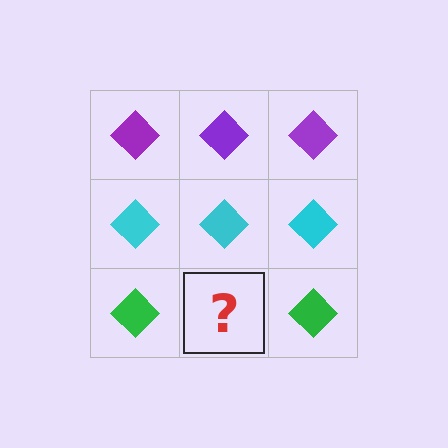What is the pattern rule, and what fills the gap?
The rule is that each row has a consistent color. The gap should be filled with a green diamond.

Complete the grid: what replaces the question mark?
The question mark should be replaced with a green diamond.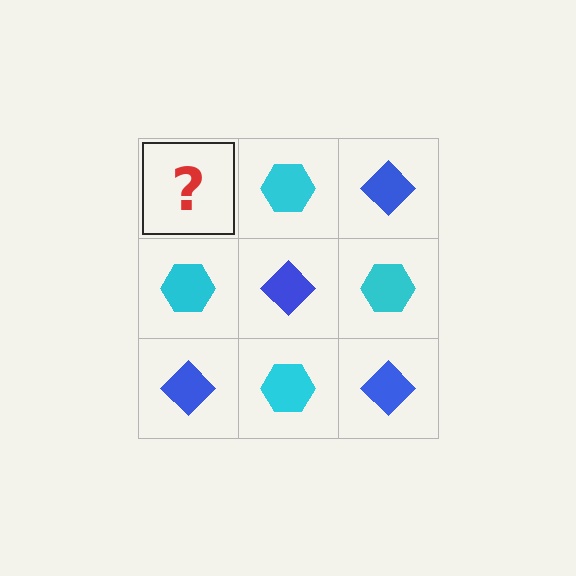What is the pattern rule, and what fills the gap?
The rule is that it alternates blue diamond and cyan hexagon in a checkerboard pattern. The gap should be filled with a blue diamond.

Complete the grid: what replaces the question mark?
The question mark should be replaced with a blue diamond.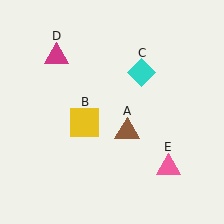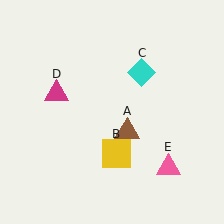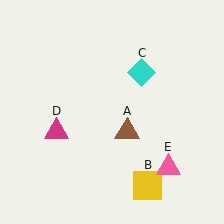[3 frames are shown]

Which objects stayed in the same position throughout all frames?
Brown triangle (object A) and cyan diamond (object C) and pink triangle (object E) remained stationary.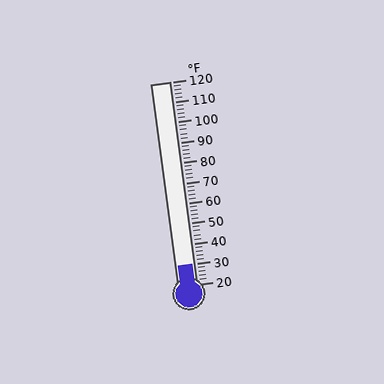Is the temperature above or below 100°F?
The temperature is below 100°F.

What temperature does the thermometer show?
The thermometer shows approximately 30°F.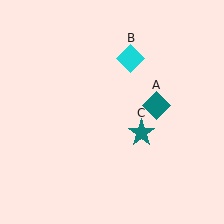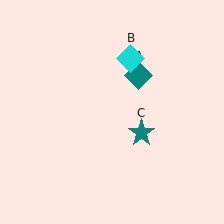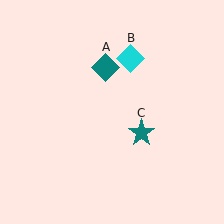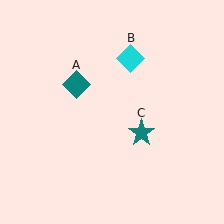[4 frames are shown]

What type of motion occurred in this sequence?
The teal diamond (object A) rotated counterclockwise around the center of the scene.